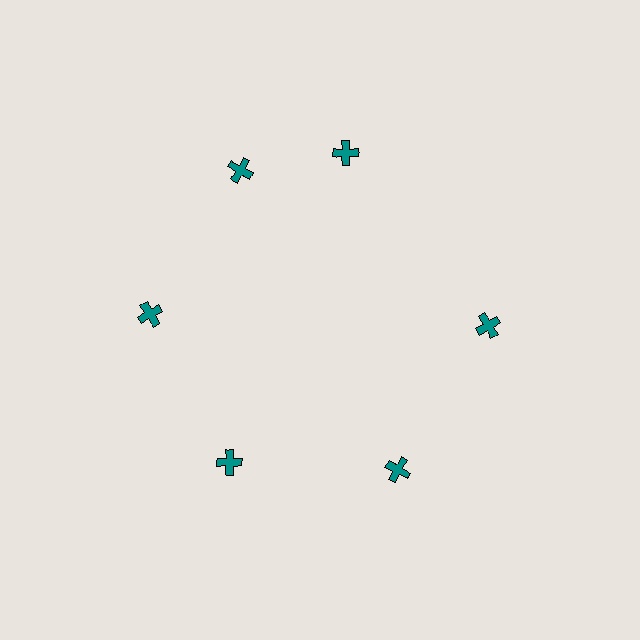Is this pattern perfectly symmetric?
No. The 6 teal crosses are arranged in a ring, but one element near the 1 o'clock position is rotated out of alignment along the ring, breaking the 6-fold rotational symmetry.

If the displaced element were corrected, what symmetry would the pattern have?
It would have 6-fold rotational symmetry — the pattern would map onto itself every 60 degrees.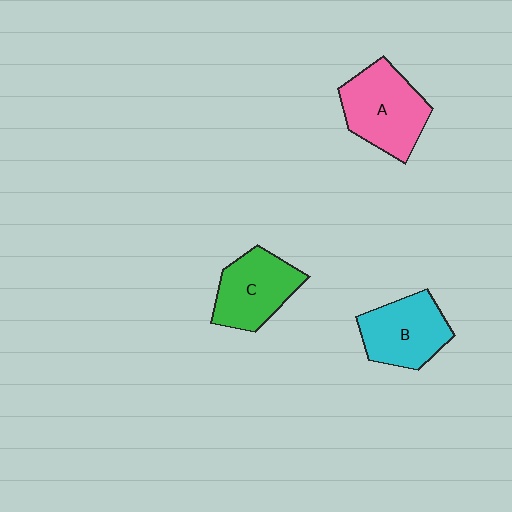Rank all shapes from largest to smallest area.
From largest to smallest: A (pink), B (cyan), C (green).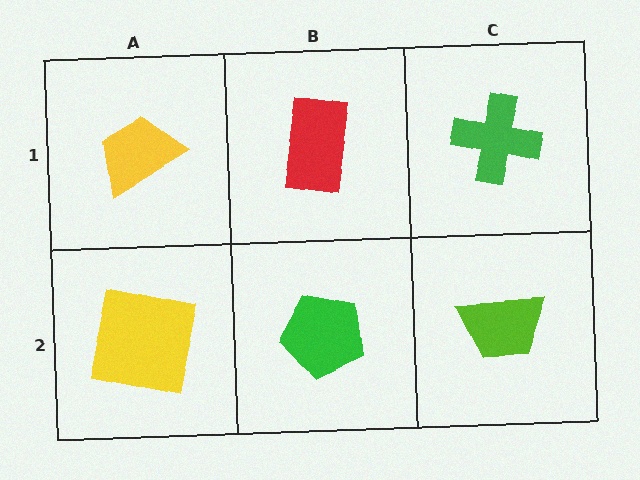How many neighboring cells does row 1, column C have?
2.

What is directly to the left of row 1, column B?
A yellow trapezoid.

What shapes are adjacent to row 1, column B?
A green pentagon (row 2, column B), a yellow trapezoid (row 1, column A), a green cross (row 1, column C).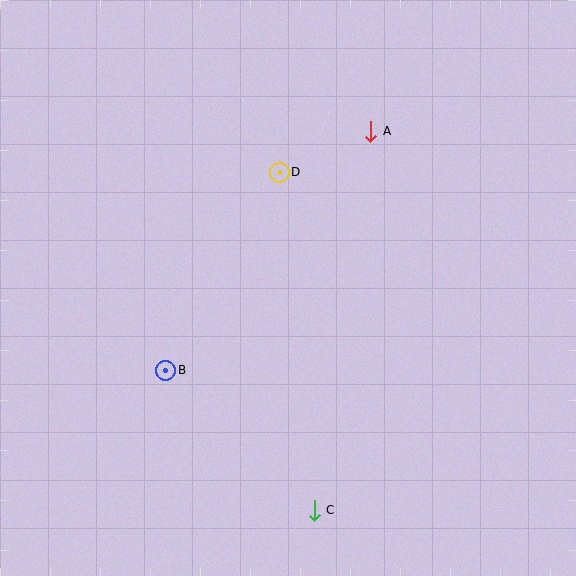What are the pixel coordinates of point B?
Point B is at (166, 370).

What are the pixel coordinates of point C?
Point C is at (314, 510).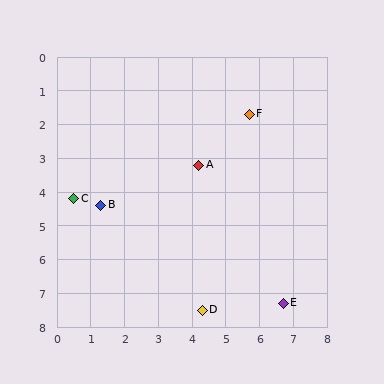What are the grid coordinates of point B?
Point B is at approximately (1.3, 4.4).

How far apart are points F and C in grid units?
Points F and C are about 5.8 grid units apart.